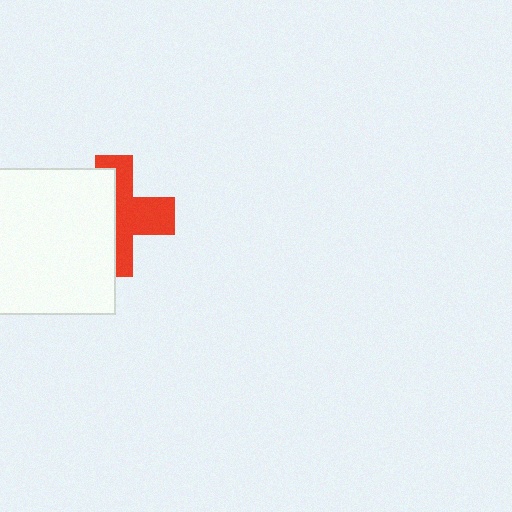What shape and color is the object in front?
The object in front is a white rectangle.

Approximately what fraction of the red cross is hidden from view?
Roughly 48% of the red cross is hidden behind the white rectangle.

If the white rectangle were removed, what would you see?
You would see the complete red cross.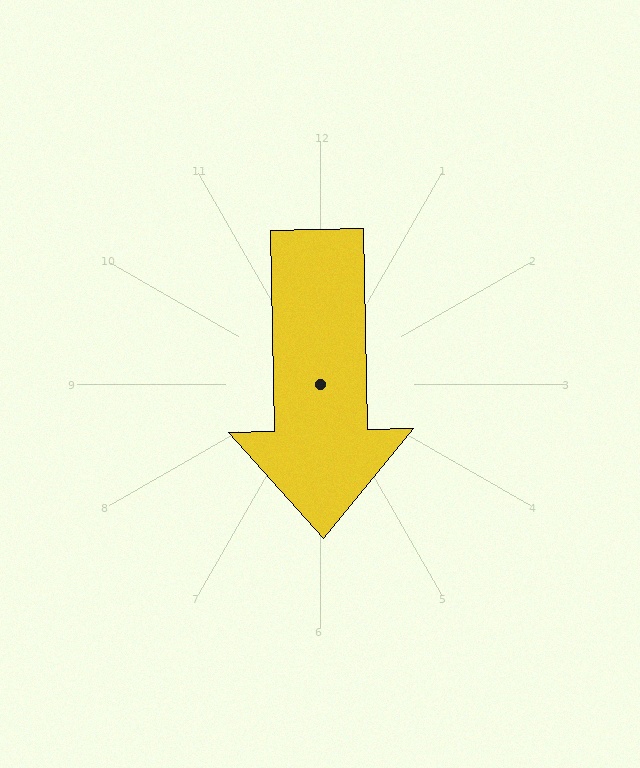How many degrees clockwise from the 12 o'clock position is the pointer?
Approximately 179 degrees.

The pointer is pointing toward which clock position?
Roughly 6 o'clock.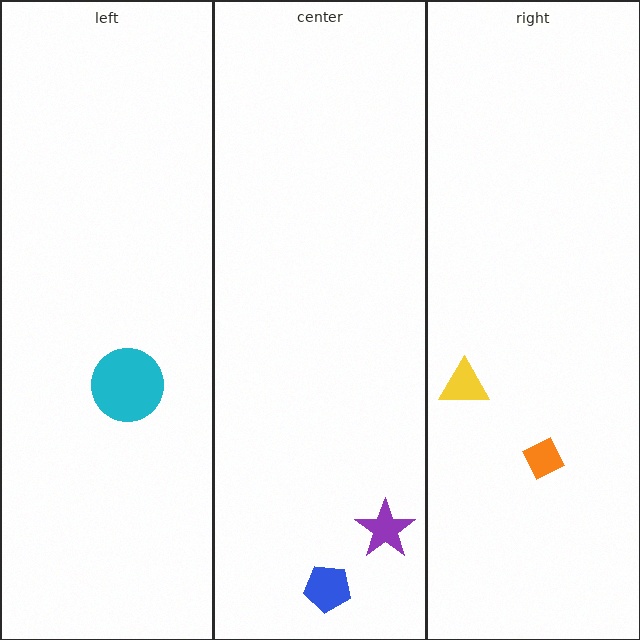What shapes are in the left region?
The cyan circle.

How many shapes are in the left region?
1.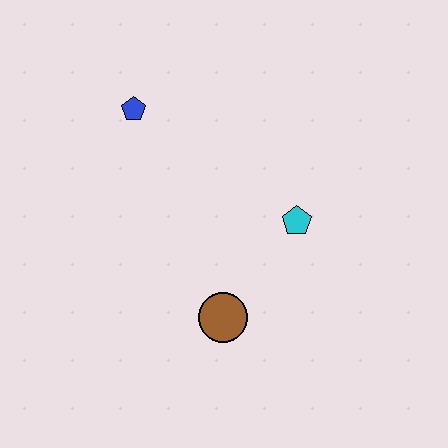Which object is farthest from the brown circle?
The blue pentagon is farthest from the brown circle.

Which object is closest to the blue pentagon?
The cyan pentagon is closest to the blue pentagon.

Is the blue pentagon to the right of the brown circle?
No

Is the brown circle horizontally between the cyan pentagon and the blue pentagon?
Yes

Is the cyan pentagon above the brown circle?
Yes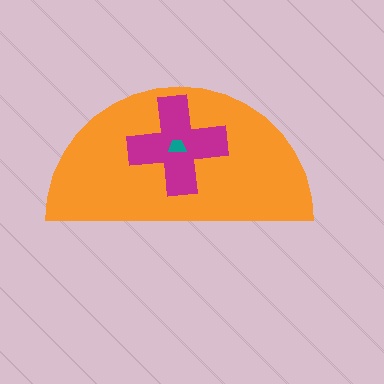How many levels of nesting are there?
3.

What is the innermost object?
The teal trapezoid.